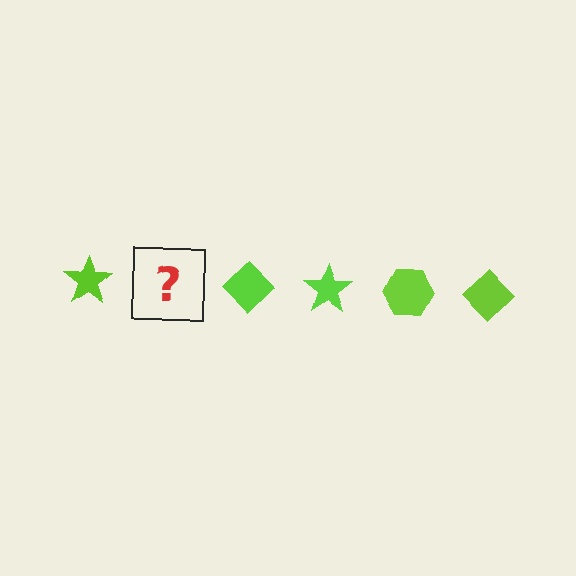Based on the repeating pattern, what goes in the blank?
The blank should be a lime hexagon.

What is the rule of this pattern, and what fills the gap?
The rule is that the pattern cycles through star, hexagon, diamond shapes in lime. The gap should be filled with a lime hexagon.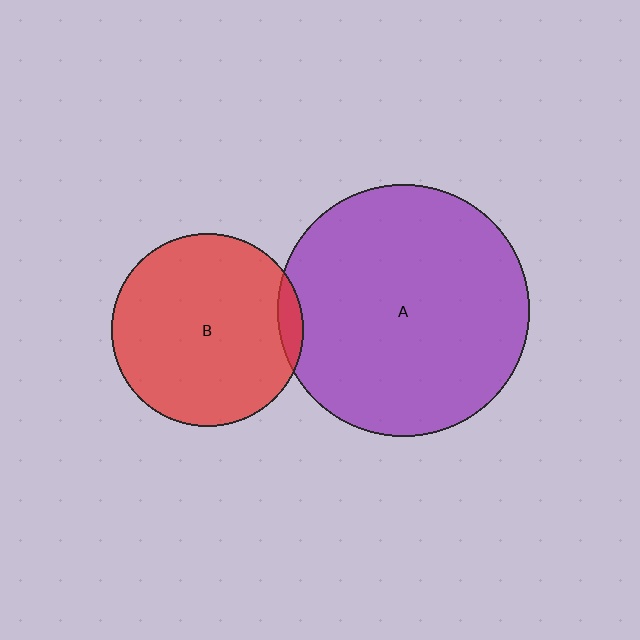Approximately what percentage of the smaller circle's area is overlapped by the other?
Approximately 5%.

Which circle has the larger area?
Circle A (purple).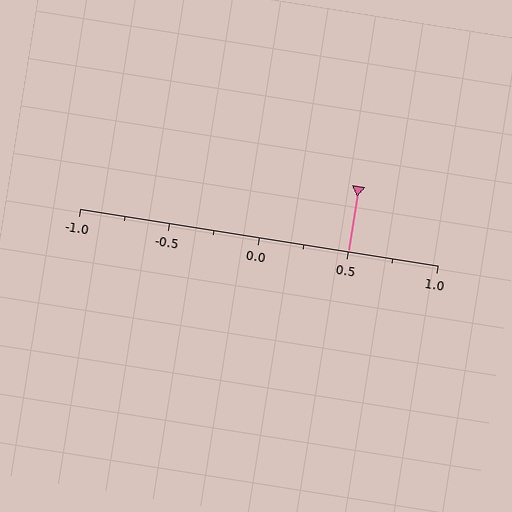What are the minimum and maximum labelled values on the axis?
The axis runs from -1.0 to 1.0.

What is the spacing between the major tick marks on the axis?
The major ticks are spaced 0.5 apart.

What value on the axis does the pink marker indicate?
The marker indicates approximately 0.5.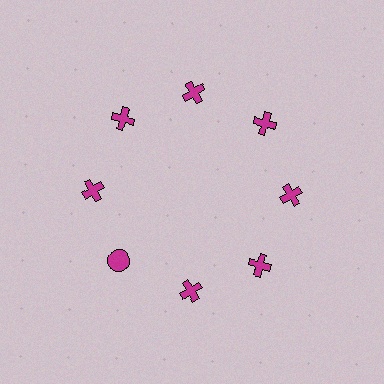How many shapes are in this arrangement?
There are 8 shapes arranged in a ring pattern.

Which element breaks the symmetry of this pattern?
The magenta circle at roughly the 8 o'clock position breaks the symmetry. All other shapes are magenta crosses.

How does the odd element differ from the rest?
It has a different shape: circle instead of cross.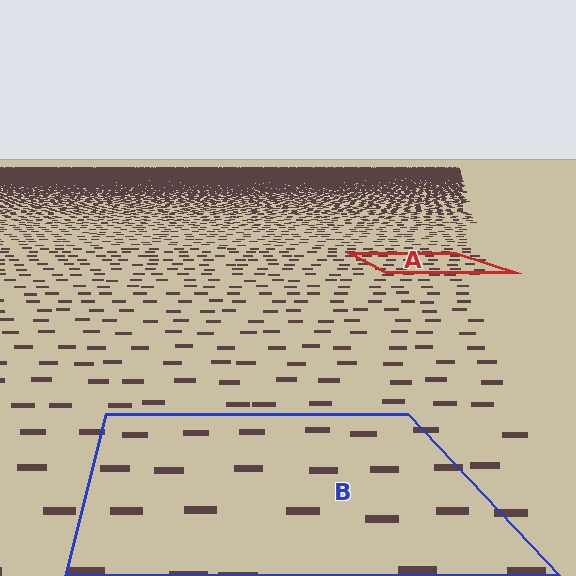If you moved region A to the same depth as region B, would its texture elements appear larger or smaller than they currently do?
They would appear larger. At a closer depth, the same texture elements are projected at a bigger on-screen size.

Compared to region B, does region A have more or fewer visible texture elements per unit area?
Region A has more texture elements per unit area — they are packed more densely because it is farther away.